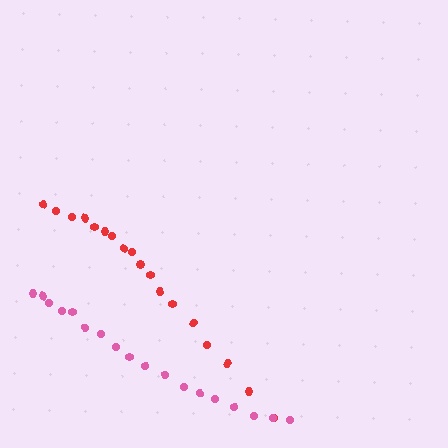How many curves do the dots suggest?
There are 2 distinct paths.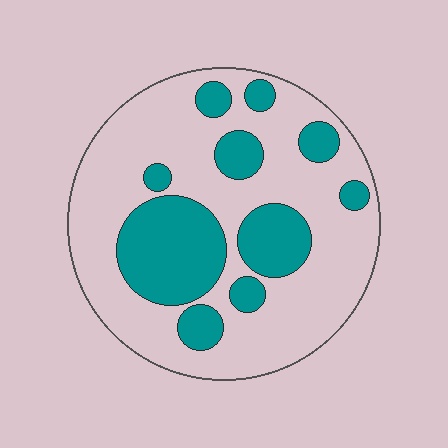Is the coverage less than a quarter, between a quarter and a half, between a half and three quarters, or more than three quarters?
Between a quarter and a half.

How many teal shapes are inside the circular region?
10.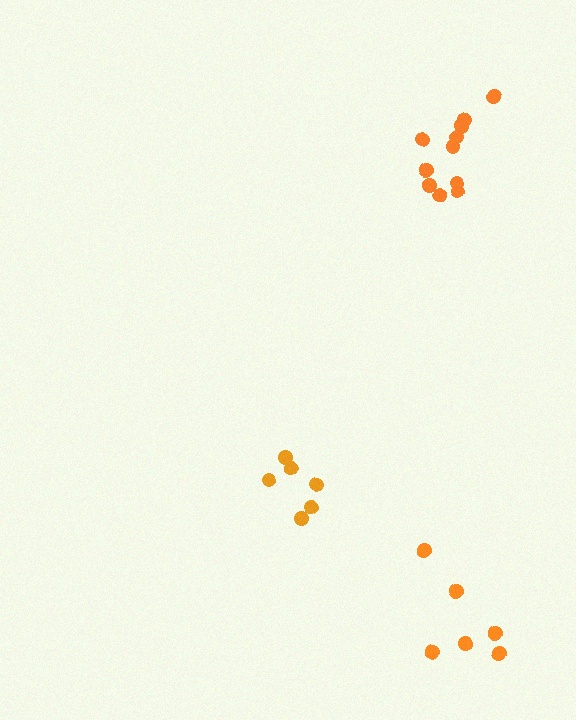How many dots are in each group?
Group 1: 6 dots, Group 2: 11 dots, Group 3: 6 dots (23 total).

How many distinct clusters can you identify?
There are 3 distinct clusters.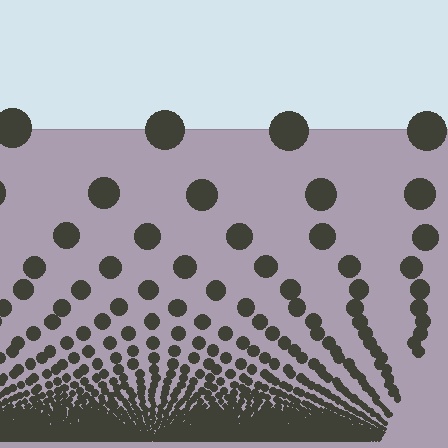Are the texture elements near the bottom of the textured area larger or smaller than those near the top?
Smaller. The gradient is inverted — elements near the bottom are smaller and denser.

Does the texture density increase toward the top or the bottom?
Density increases toward the bottom.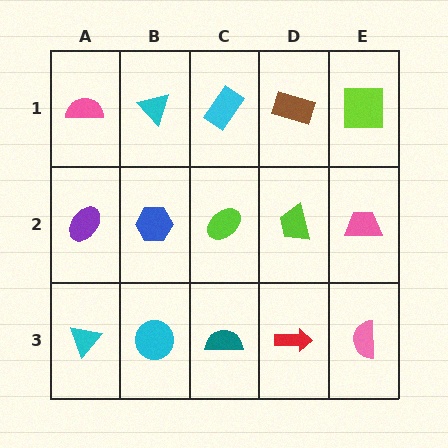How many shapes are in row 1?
5 shapes.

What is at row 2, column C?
A lime ellipse.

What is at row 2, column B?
A blue hexagon.